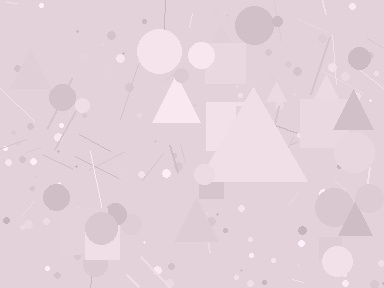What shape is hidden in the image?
A triangle is hidden in the image.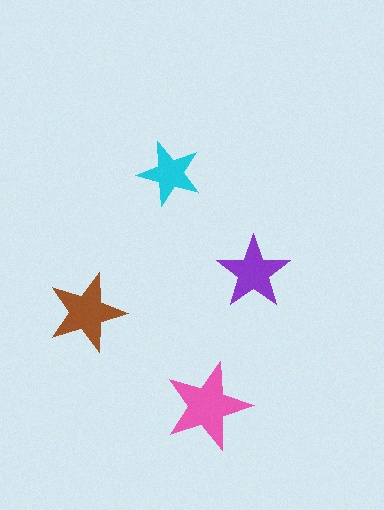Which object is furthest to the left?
The brown star is leftmost.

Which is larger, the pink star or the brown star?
The pink one.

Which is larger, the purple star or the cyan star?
The purple one.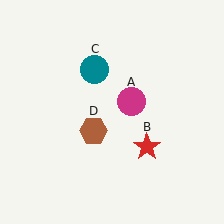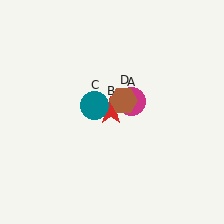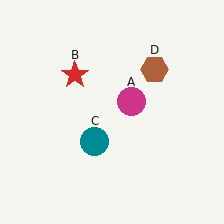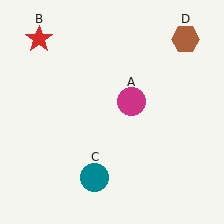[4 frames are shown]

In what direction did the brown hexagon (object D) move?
The brown hexagon (object D) moved up and to the right.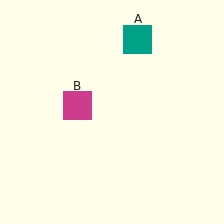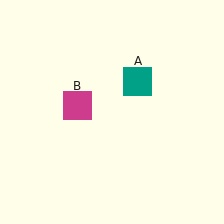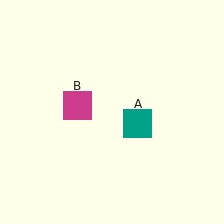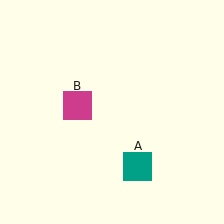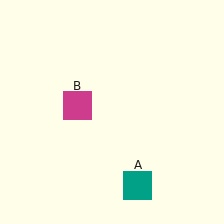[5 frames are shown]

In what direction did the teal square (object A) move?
The teal square (object A) moved down.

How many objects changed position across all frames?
1 object changed position: teal square (object A).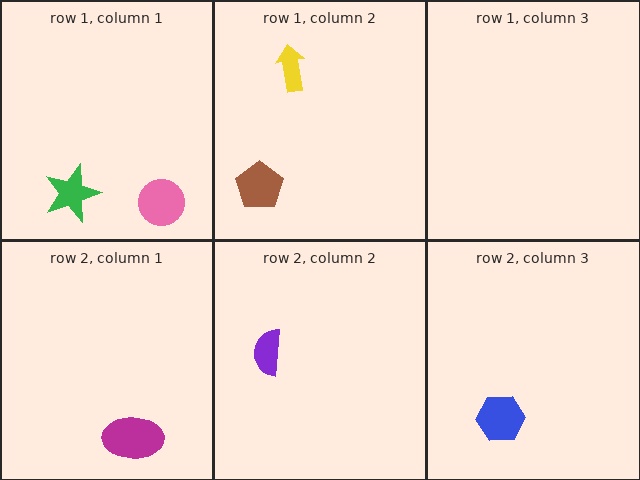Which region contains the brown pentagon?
The row 1, column 2 region.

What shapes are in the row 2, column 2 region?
The purple semicircle.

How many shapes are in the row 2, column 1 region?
1.